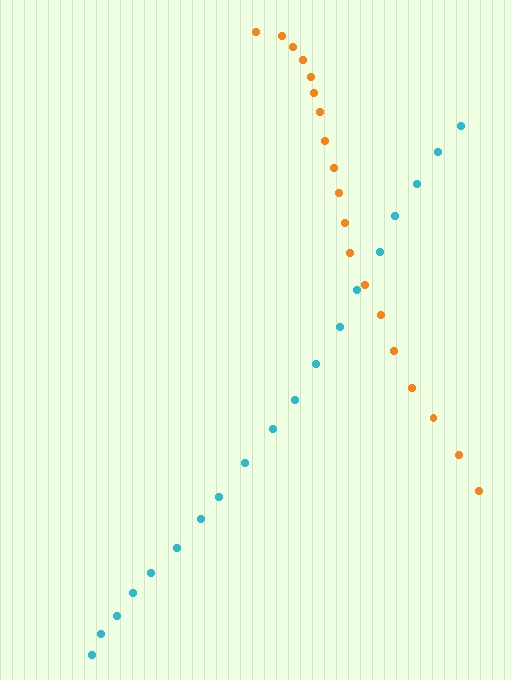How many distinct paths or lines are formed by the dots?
There are 2 distinct paths.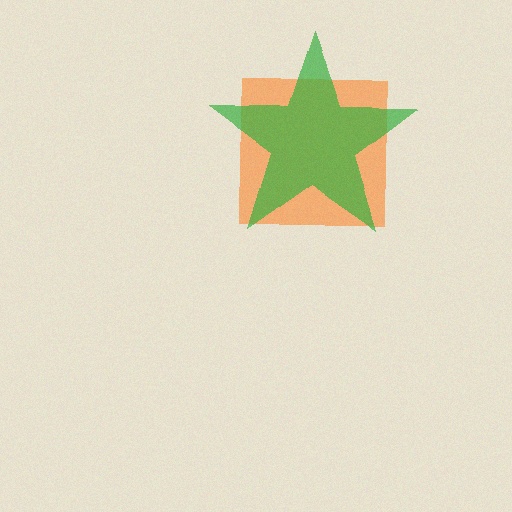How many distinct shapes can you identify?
There are 2 distinct shapes: an orange square, a green star.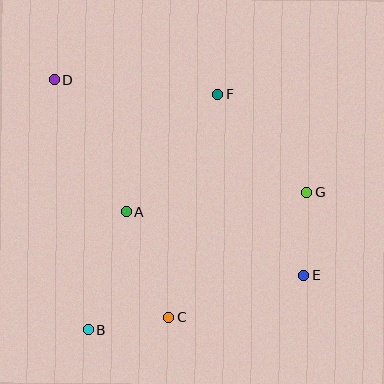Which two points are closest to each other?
Points B and C are closest to each other.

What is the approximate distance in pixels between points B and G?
The distance between B and G is approximately 259 pixels.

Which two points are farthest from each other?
Points D and E are farthest from each other.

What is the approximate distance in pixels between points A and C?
The distance between A and C is approximately 114 pixels.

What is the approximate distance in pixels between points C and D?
The distance between C and D is approximately 264 pixels.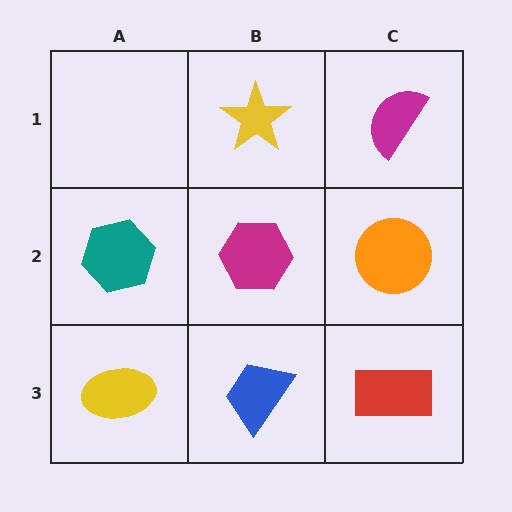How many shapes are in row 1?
2 shapes.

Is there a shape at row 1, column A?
No, that cell is empty.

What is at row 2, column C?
An orange circle.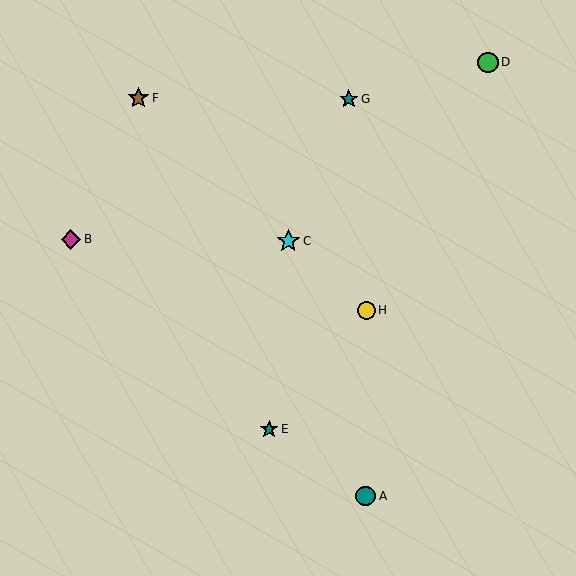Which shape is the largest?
The cyan star (labeled C) is the largest.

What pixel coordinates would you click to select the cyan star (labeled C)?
Click at (288, 241) to select the cyan star C.